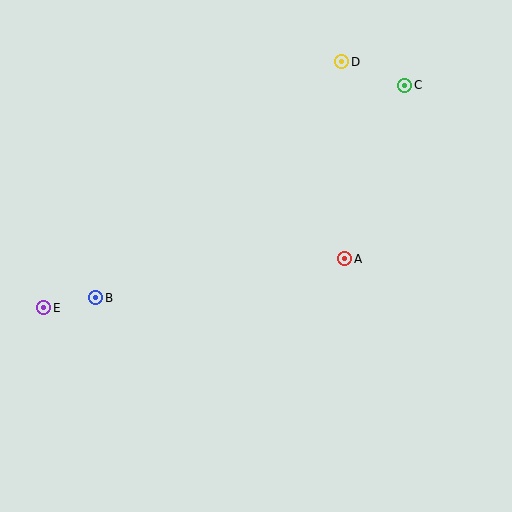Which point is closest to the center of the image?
Point A at (345, 259) is closest to the center.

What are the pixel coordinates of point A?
Point A is at (345, 259).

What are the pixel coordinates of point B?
Point B is at (96, 298).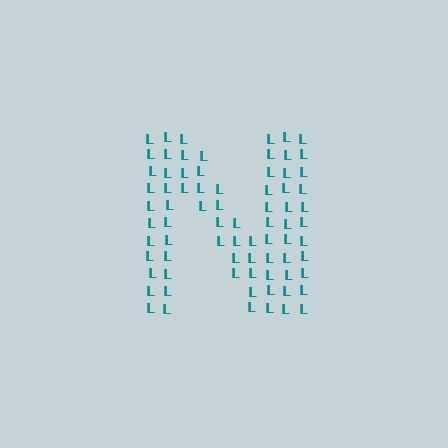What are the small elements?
The small elements are letter L's.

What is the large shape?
The large shape is the letter N.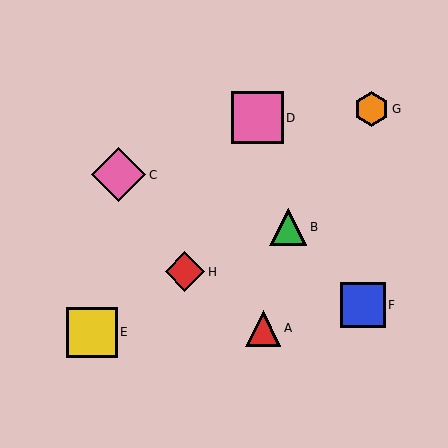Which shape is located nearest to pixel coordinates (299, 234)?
The green triangle (labeled B) at (288, 227) is nearest to that location.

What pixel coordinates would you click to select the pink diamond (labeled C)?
Click at (119, 175) to select the pink diamond C.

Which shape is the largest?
The pink diamond (labeled C) is the largest.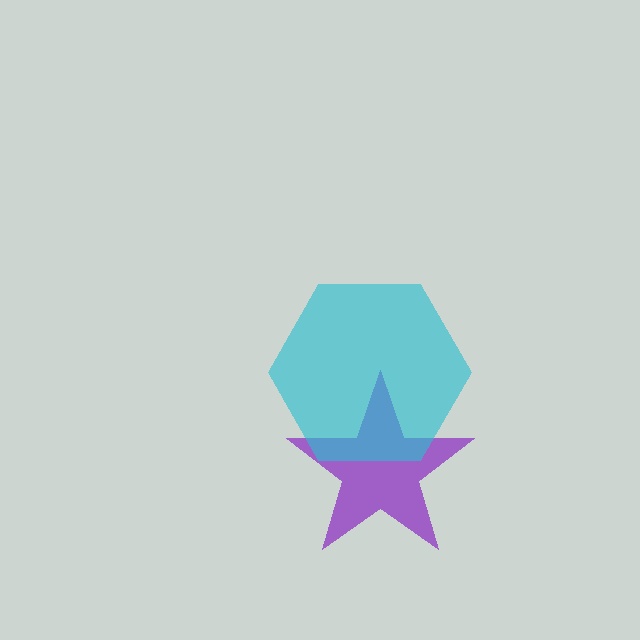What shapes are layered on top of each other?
The layered shapes are: a purple star, a cyan hexagon.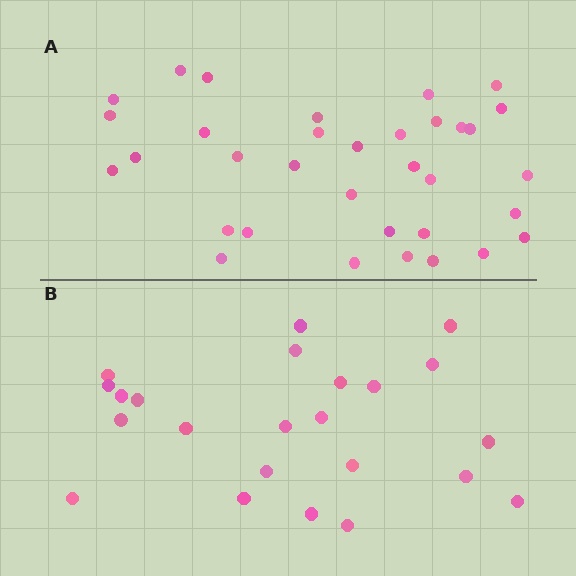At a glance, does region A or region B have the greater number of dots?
Region A (the top region) has more dots.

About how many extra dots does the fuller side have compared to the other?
Region A has roughly 12 or so more dots than region B.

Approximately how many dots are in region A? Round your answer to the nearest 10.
About 30 dots. (The exact count is 34, which rounds to 30.)